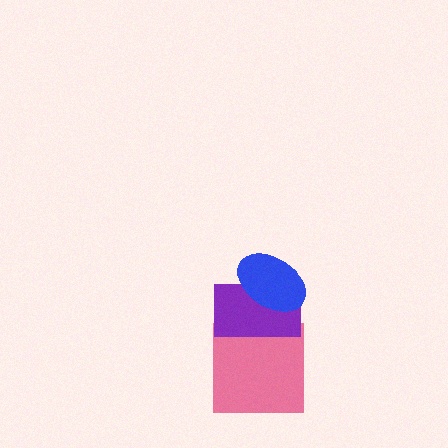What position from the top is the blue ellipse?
The blue ellipse is 1st from the top.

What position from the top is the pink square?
The pink square is 3rd from the top.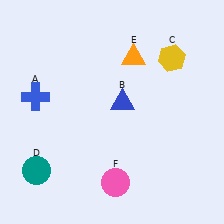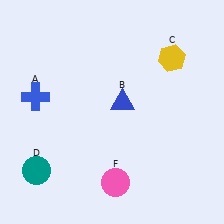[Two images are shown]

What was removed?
The orange triangle (E) was removed in Image 2.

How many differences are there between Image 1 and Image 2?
There is 1 difference between the two images.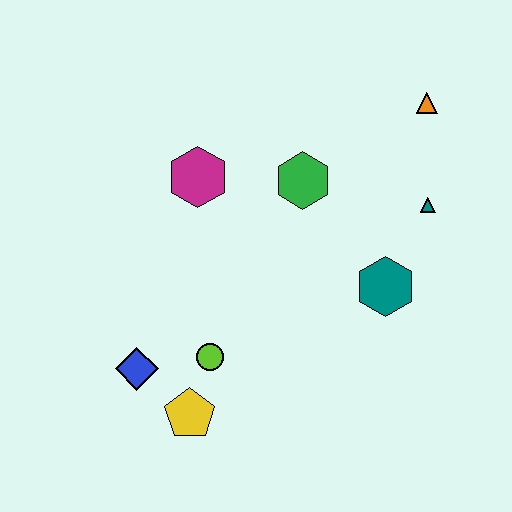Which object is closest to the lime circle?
The yellow pentagon is closest to the lime circle.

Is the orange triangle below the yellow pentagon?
No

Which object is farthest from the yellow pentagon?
The orange triangle is farthest from the yellow pentagon.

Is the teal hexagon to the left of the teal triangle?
Yes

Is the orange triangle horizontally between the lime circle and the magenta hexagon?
No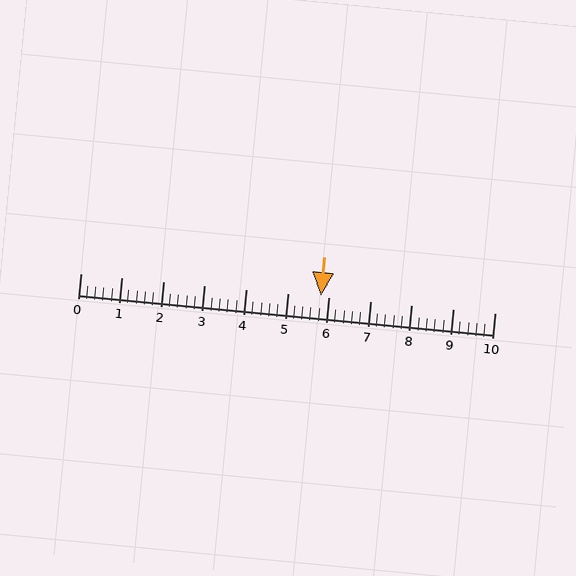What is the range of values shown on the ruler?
The ruler shows values from 0 to 10.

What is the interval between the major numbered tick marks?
The major tick marks are spaced 1 units apart.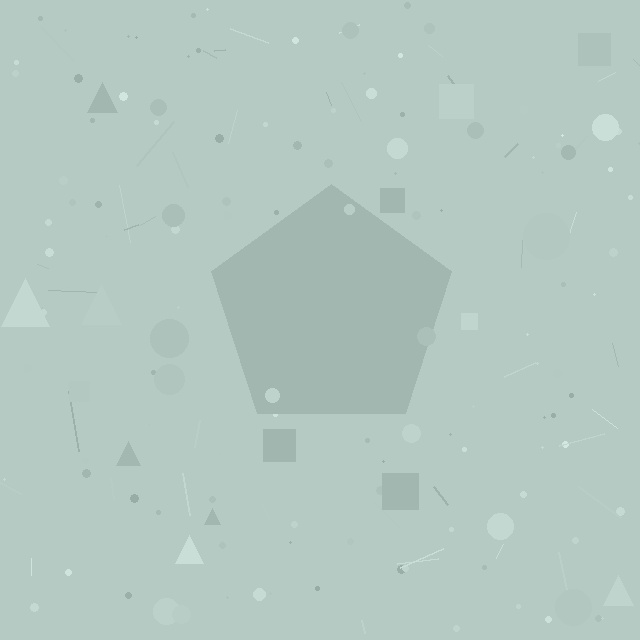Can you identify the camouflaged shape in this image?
The camouflaged shape is a pentagon.